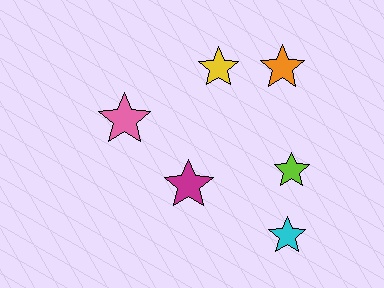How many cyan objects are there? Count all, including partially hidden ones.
There is 1 cyan object.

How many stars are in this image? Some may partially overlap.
There are 6 stars.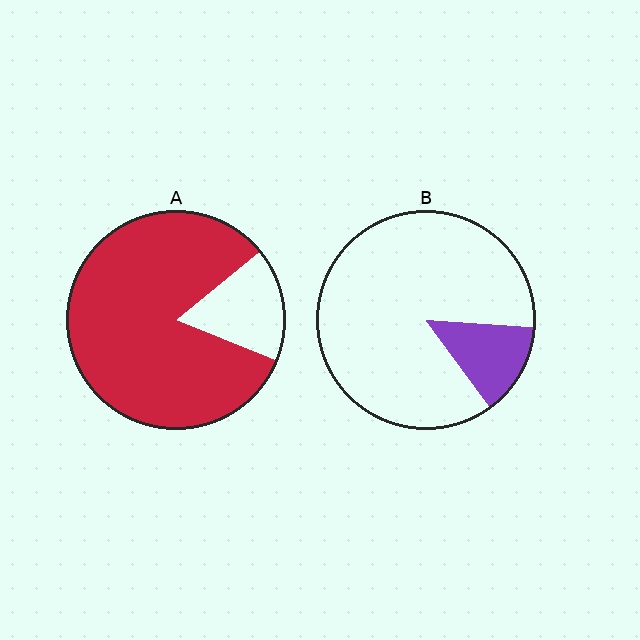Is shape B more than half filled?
No.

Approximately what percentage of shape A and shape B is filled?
A is approximately 85% and B is approximately 15%.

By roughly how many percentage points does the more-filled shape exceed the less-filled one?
By roughly 70 percentage points (A over B).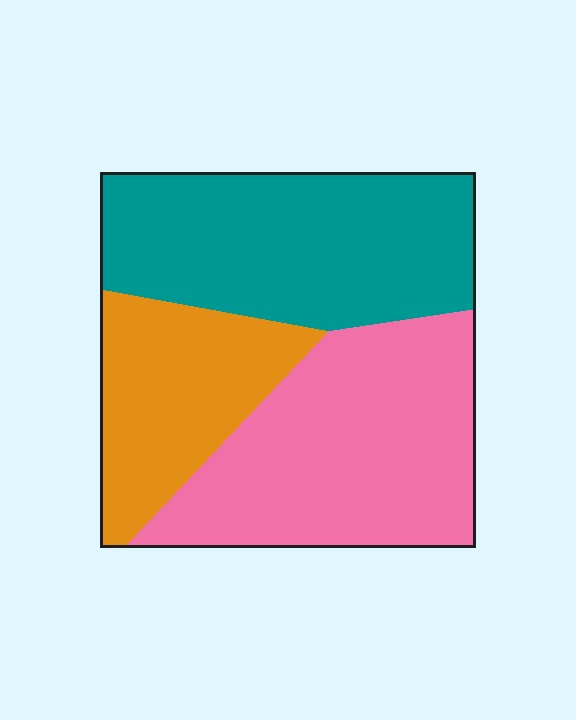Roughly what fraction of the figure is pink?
Pink covers roughly 40% of the figure.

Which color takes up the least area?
Orange, at roughly 25%.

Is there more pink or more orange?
Pink.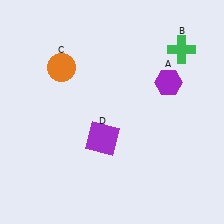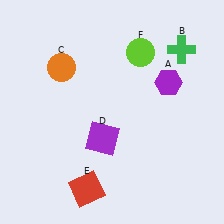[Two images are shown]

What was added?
A red square (E), a lime circle (F) were added in Image 2.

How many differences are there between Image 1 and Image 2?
There are 2 differences between the two images.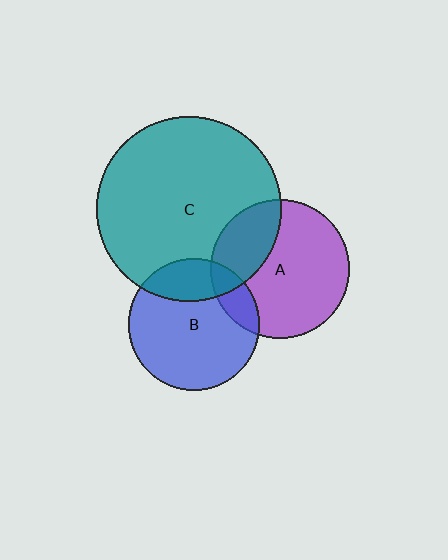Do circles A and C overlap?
Yes.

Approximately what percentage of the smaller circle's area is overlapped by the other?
Approximately 30%.